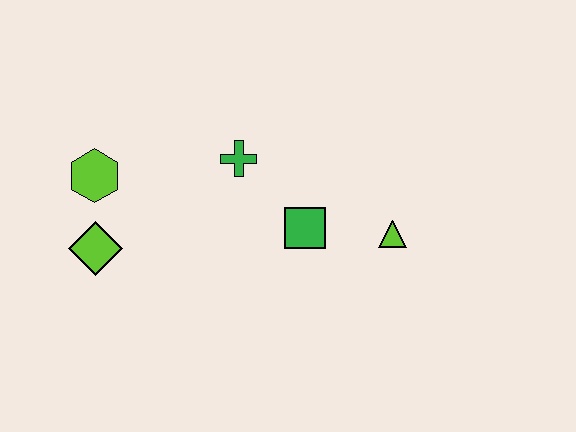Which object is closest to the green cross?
The green square is closest to the green cross.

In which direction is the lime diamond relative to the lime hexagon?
The lime diamond is below the lime hexagon.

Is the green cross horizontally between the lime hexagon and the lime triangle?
Yes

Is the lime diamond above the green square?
No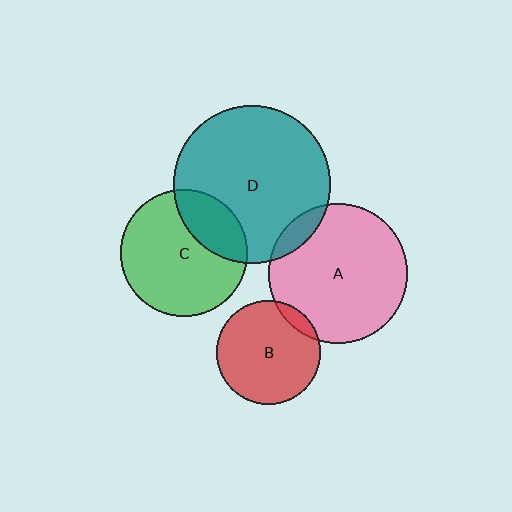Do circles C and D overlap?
Yes.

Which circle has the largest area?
Circle D (teal).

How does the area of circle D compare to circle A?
Approximately 1.3 times.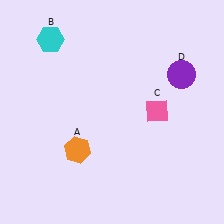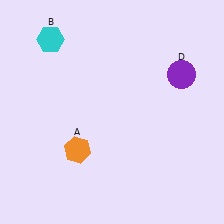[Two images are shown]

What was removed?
The pink diamond (C) was removed in Image 2.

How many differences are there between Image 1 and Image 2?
There is 1 difference between the two images.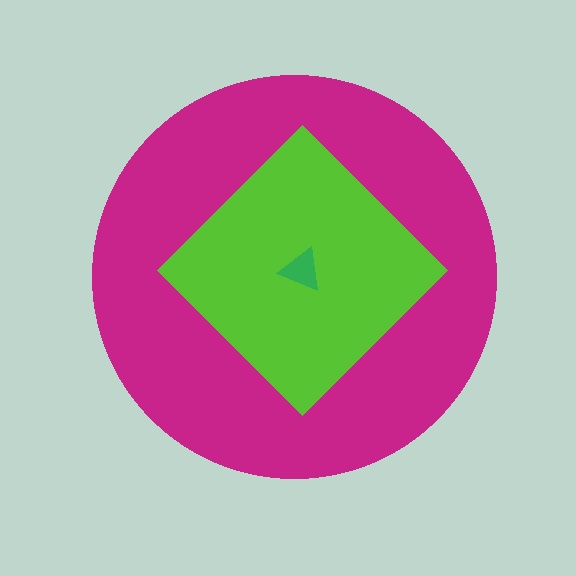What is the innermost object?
The green triangle.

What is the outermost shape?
The magenta circle.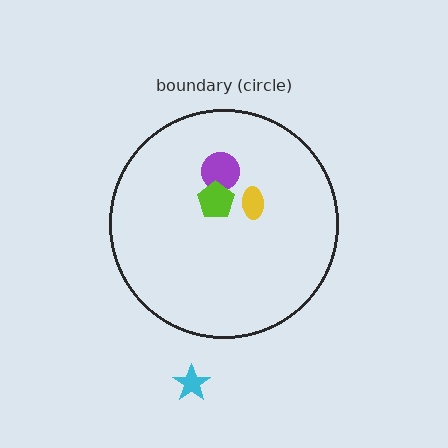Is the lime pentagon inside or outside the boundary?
Inside.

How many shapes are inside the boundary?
3 inside, 1 outside.